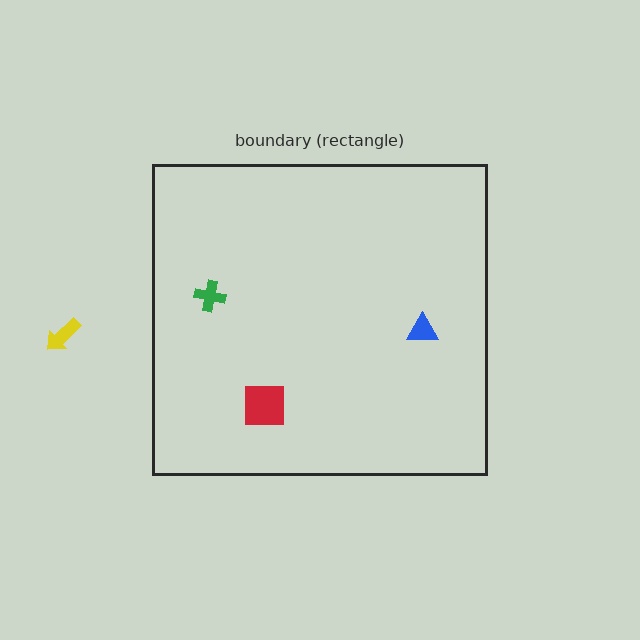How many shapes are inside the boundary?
3 inside, 1 outside.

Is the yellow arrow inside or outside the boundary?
Outside.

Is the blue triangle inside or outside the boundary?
Inside.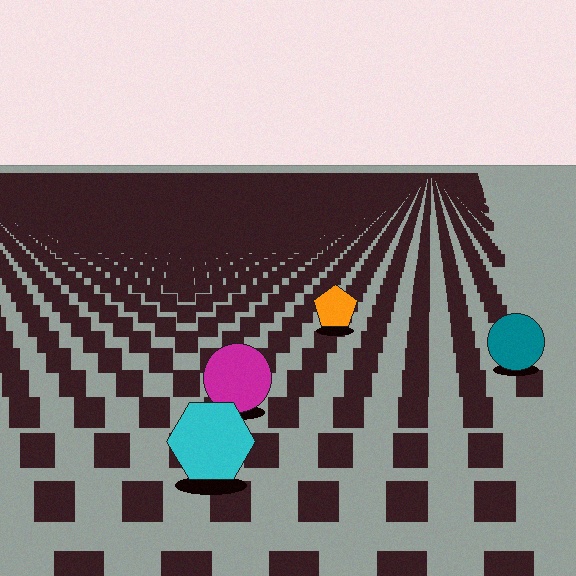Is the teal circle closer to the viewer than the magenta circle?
No. The magenta circle is closer — you can tell from the texture gradient: the ground texture is coarser near it.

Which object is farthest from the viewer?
The orange pentagon is farthest from the viewer. It appears smaller and the ground texture around it is denser.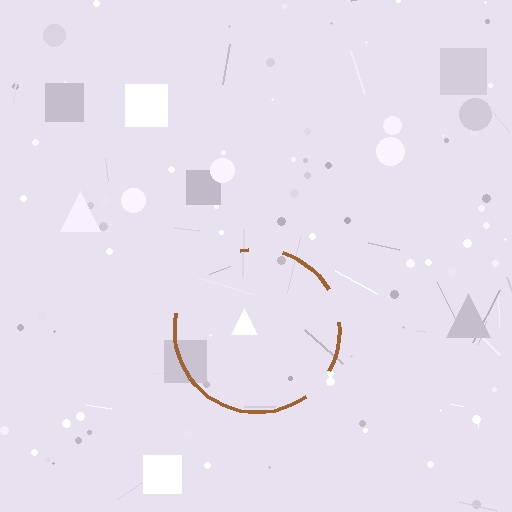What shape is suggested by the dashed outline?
The dashed outline suggests a circle.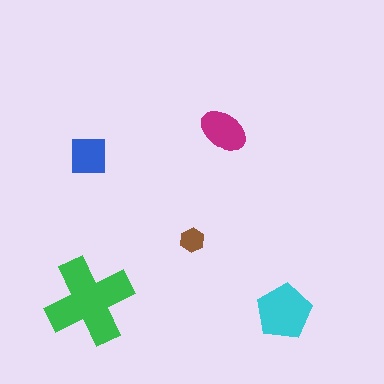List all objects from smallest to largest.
The brown hexagon, the blue square, the magenta ellipse, the cyan pentagon, the green cross.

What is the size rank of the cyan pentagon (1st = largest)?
2nd.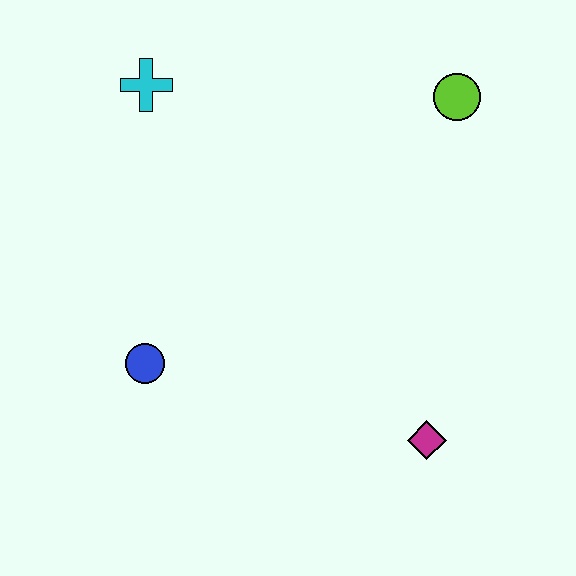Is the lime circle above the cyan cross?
No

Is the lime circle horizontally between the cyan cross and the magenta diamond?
No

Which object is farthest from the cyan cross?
The magenta diamond is farthest from the cyan cross.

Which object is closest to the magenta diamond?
The blue circle is closest to the magenta diamond.